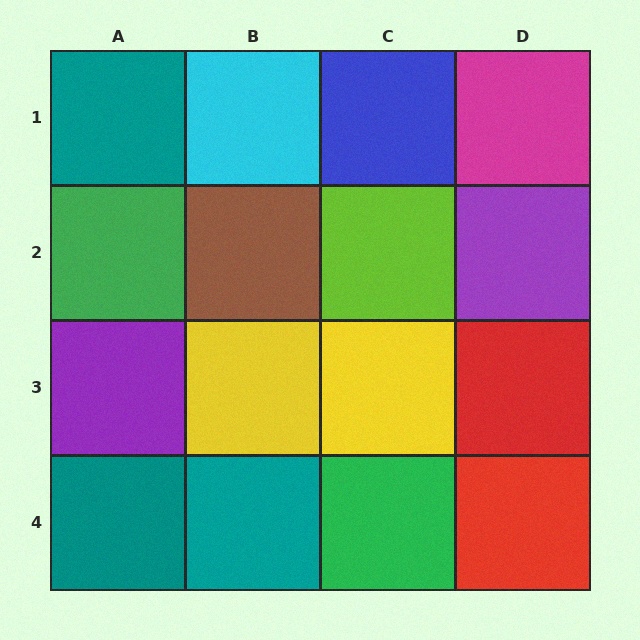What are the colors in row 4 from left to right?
Teal, teal, green, red.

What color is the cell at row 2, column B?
Brown.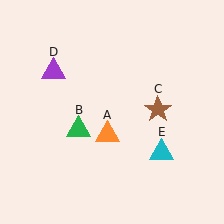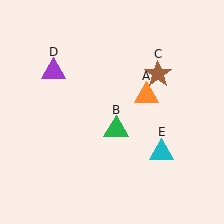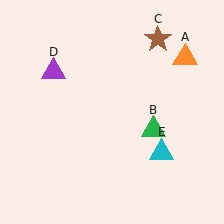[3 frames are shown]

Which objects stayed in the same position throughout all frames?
Purple triangle (object D) and cyan triangle (object E) remained stationary.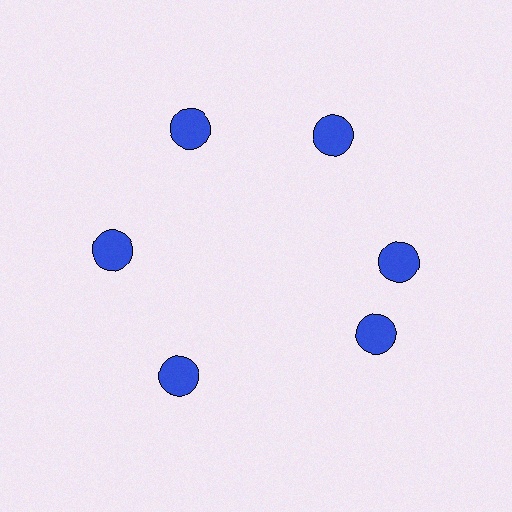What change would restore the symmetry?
The symmetry would be restored by rotating it back into even spacing with its neighbors so that all 6 circles sit at equal angles and equal distance from the center.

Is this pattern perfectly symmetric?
No. The 6 blue circles are arranged in a ring, but one element near the 5 o'clock position is rotated out of alignment along the ring, breaking the 6-fold rotational symmetry.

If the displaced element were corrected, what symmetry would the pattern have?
It would have 6-fold rotational symmetry — the pattern would map onto itself every 60 degrees.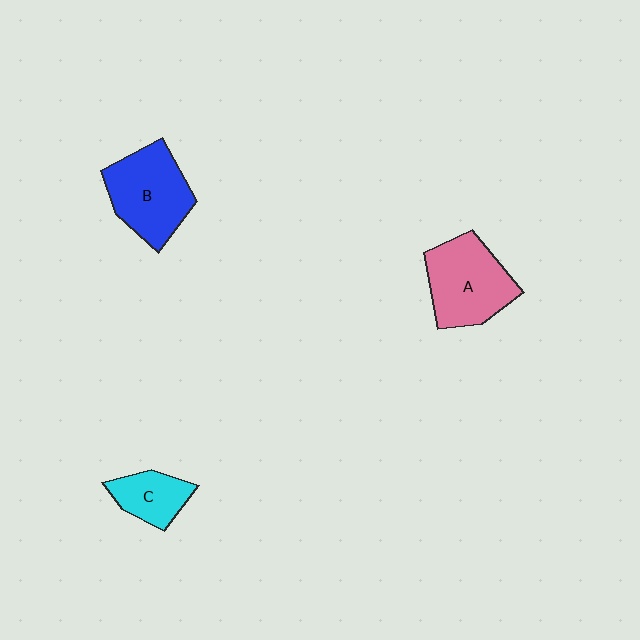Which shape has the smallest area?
Shape C (cyan).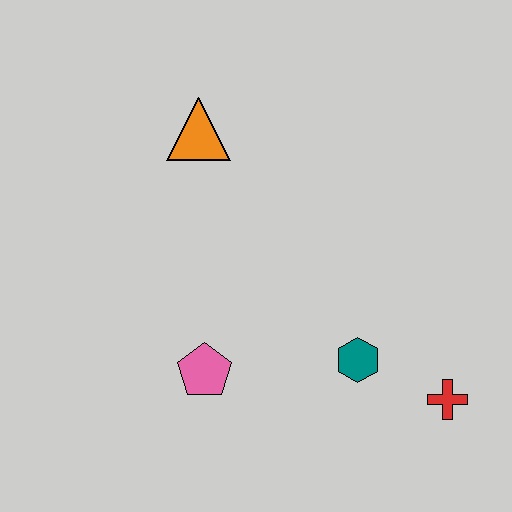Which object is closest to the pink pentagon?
The teal hexagon is closest to the pink pentagon.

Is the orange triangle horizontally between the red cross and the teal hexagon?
No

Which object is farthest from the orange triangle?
The red cross is farthest from the orange triangle.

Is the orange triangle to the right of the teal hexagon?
No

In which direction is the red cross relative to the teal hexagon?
The red cross is to the right of the teal hexagon.